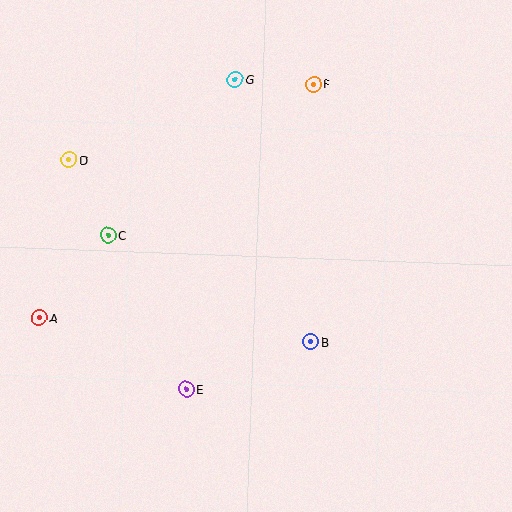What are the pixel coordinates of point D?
Point D is at (69, 160).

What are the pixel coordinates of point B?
Point B is at (311, 342).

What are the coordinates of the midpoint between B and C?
The midpoint between B and C is at (209, 288).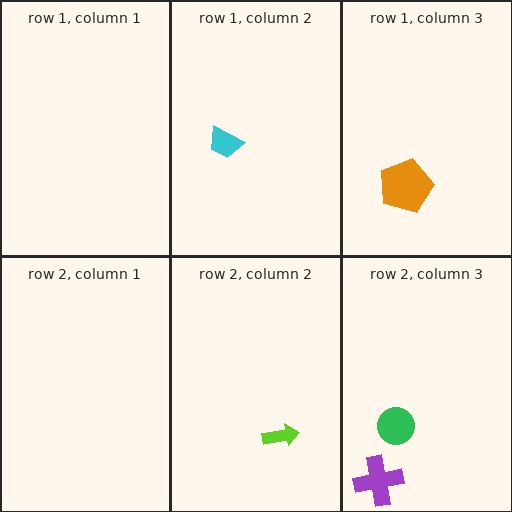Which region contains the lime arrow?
The row 2, column 2 region.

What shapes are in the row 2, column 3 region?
The purple cross, the green circle.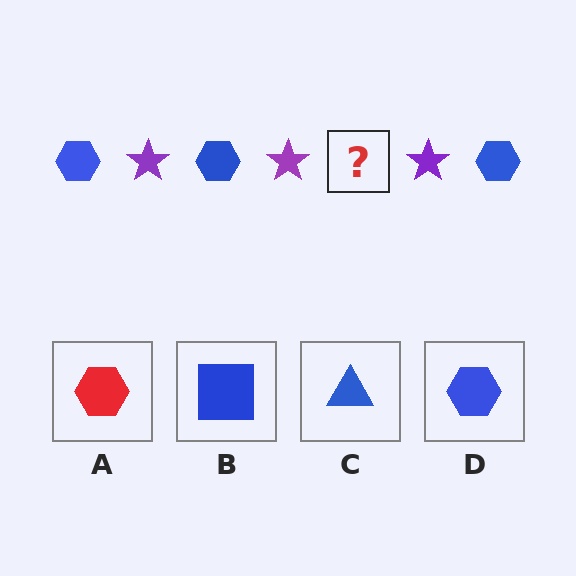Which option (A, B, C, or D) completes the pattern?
D.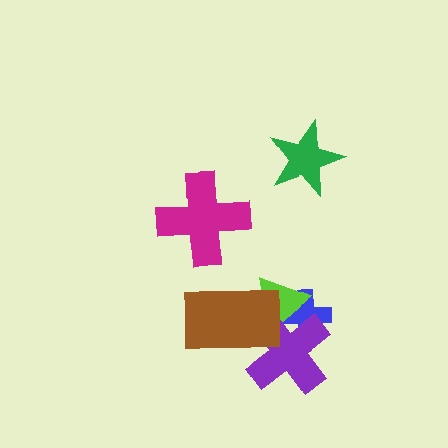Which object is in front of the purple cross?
The brown rectangle is in front of the purple cross.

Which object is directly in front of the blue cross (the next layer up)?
The lime triangle is directly in front of the blue cross.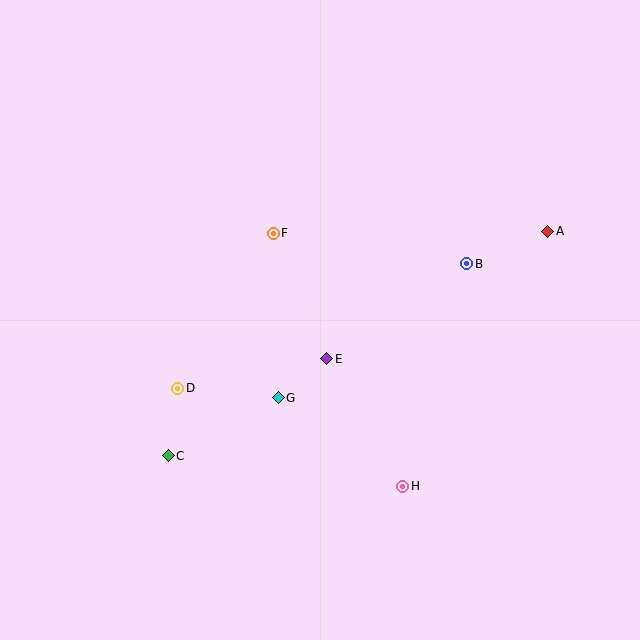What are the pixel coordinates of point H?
Point H is at (403, 486).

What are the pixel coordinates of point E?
Point E is at (327, 359).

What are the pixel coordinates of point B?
Point B is at (467, 264).